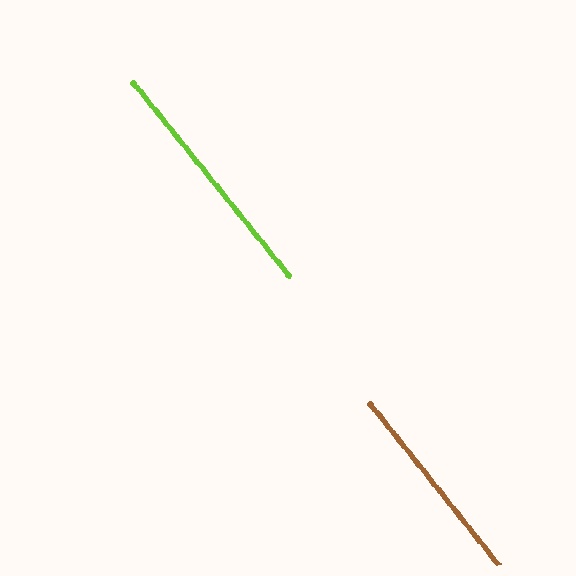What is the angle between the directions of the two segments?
Approximately 0 degrees.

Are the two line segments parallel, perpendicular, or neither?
Parallel — their directions differ by only 0.2°.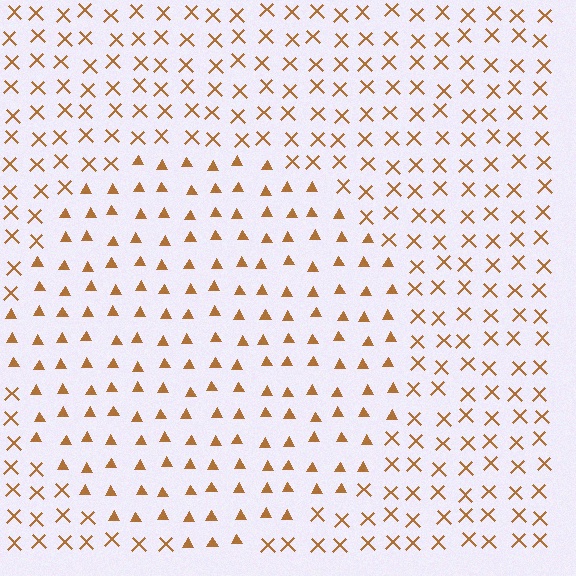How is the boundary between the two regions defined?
The boundary is defined by a change in element shape: triangles inside vs. X marks outside. All elements share the same color and spacing.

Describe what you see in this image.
The image is filled with small brown elements arranged in a uniform grid. A circle-shaped region contains triangles, while the surrounding area contains X marks. The boundary is defined purely by the change in element shape.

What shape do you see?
I see a circle.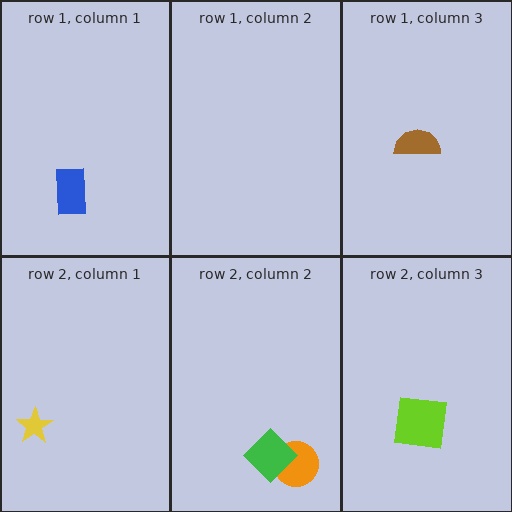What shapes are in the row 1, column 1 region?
The blue rectangle.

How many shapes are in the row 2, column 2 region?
2.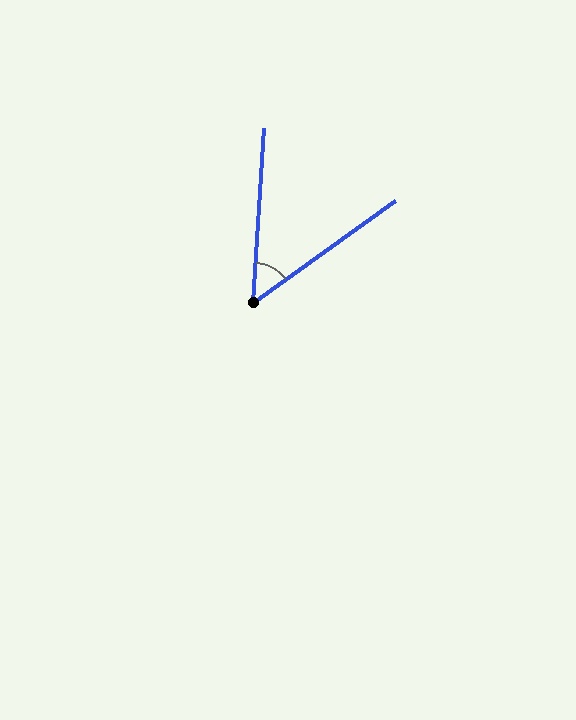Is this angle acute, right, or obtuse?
It is acute.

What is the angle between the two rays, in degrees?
Approximately 51 degrees.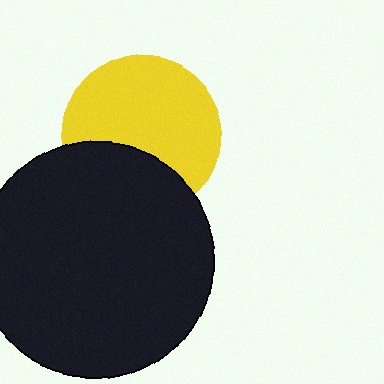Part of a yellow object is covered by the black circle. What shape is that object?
It is a circle.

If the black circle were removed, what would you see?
You would see the complete yellow circle.